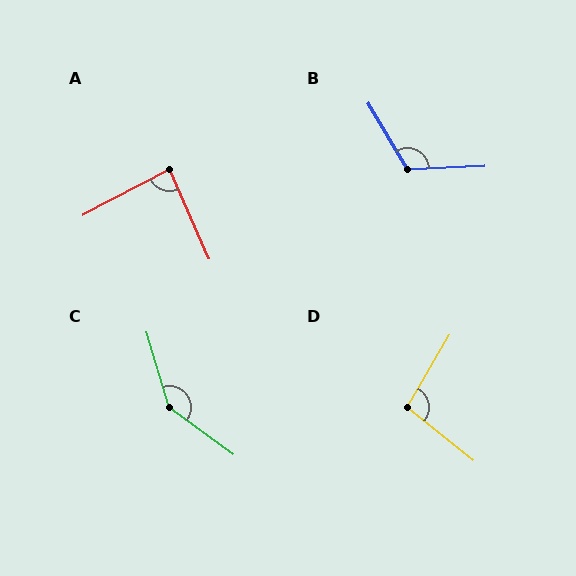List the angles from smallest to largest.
A (86°), D (99°), B (118°), C (142°).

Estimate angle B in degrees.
Approximately 118 degrees.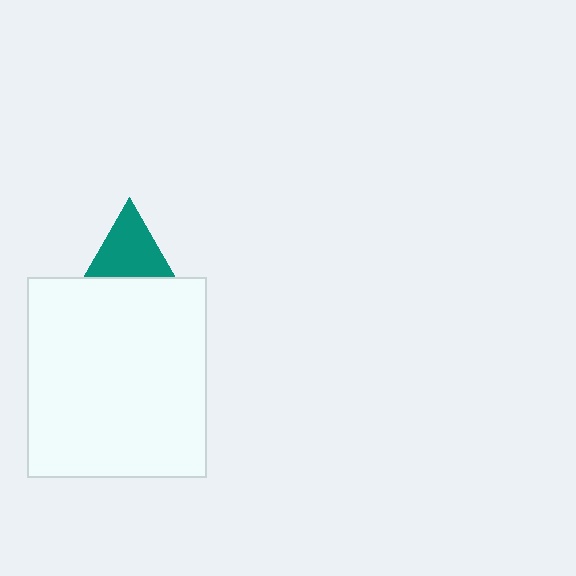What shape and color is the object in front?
The object in front is a white rectangle.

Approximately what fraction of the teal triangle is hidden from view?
Roughly 47% of the teal triangle is hidden behind the white rectangle.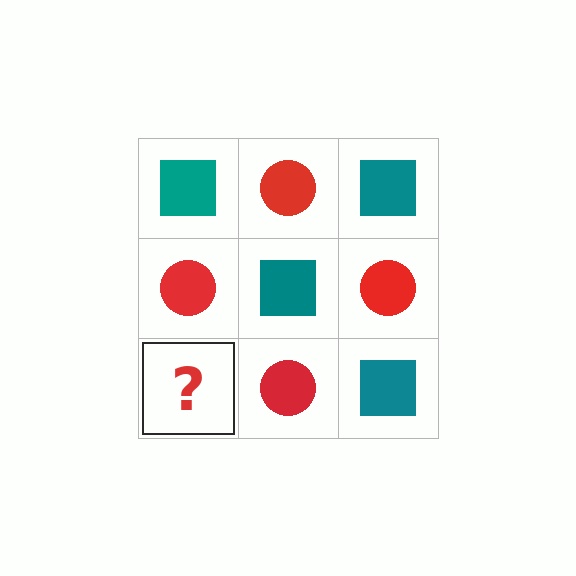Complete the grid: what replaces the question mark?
The question mark should be replaced with a teal square.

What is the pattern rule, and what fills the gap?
The rule is that it alternates teal square and red circle in a checkerboard pattern. The gap should be filled with a teal square.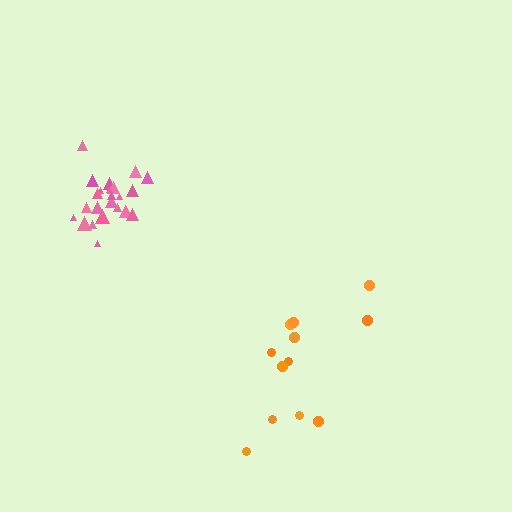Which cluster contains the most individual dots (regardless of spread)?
Pink (25).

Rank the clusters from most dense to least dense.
pink, orange.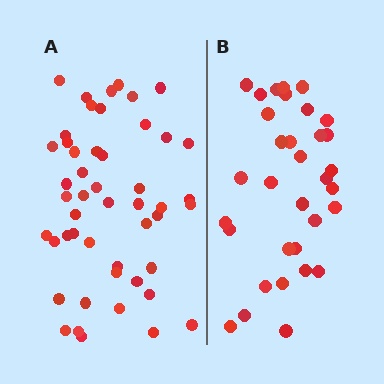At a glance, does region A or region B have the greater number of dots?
Region A (the left region) has more dots.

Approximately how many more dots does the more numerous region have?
Region A has approximately 15 more dots than region B.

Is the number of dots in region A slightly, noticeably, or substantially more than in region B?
Region A has substantially more. The ratio is roughly 1.5 to 1.